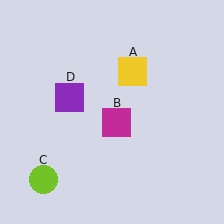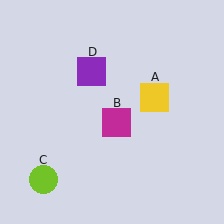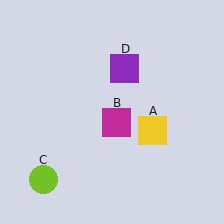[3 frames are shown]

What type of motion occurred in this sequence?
The yellow square (object A), purple square (object D) rotated clockwise around the center of the scene.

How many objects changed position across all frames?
2 objects changed position: yellow square (object A), purple square (object D).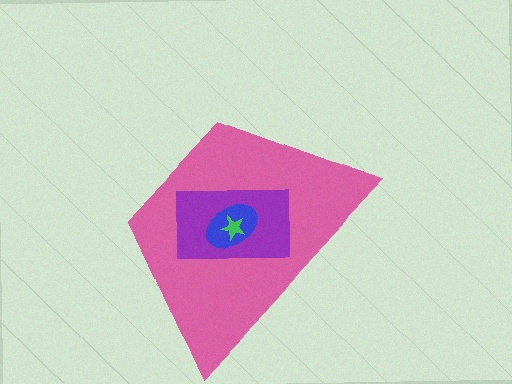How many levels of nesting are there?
4.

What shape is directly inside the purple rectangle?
The blue ellipse.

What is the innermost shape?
The green star.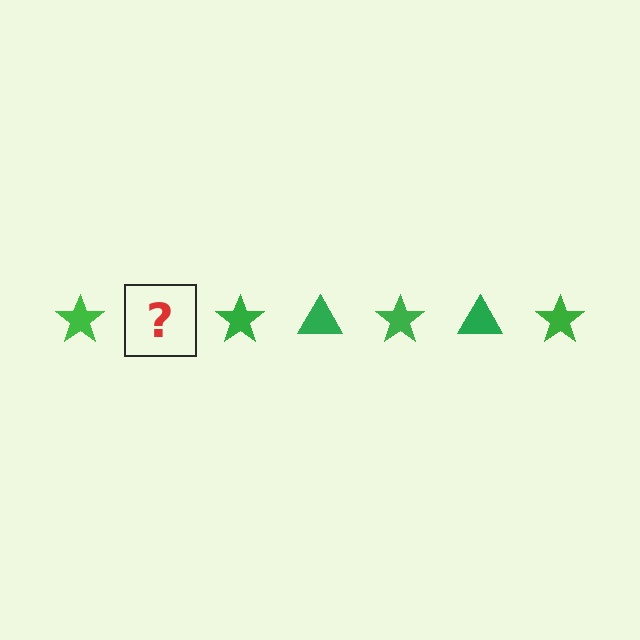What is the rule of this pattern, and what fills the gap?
The rule is that the pattern cycles through star, triangle shapes in green. The gap should be filled with a green triangle.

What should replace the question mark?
The question mark should be replaced with a green triangle.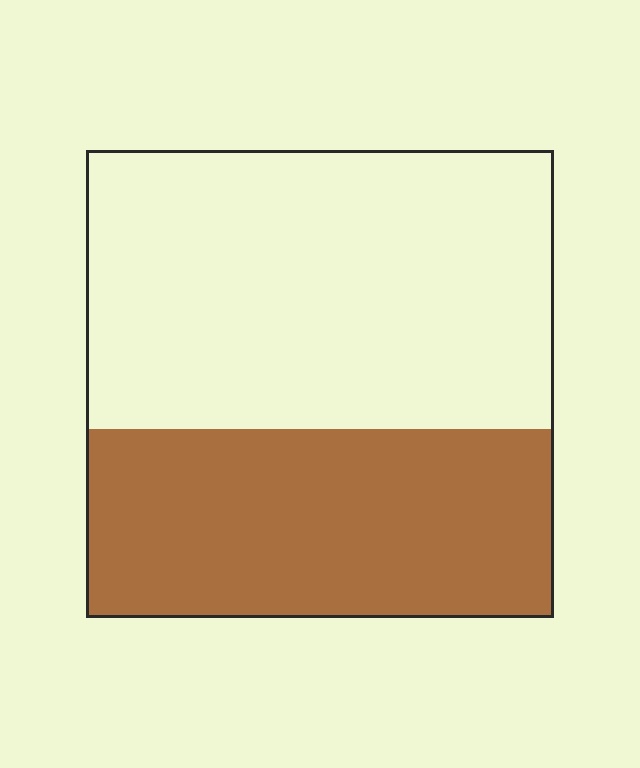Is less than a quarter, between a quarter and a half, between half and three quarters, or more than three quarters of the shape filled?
Between a quarter and a half.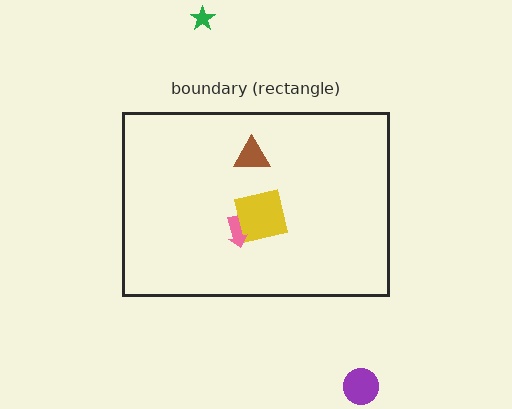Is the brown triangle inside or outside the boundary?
Inside.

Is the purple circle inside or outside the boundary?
Outside.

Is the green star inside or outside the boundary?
Outside.